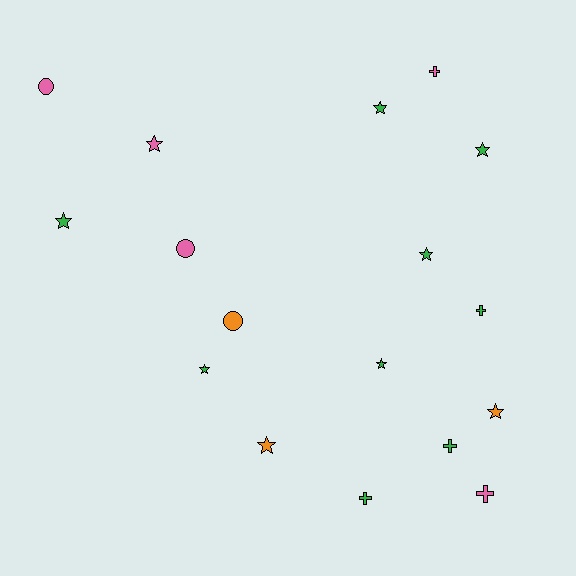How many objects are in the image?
There are 17 objects.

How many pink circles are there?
There are 2 pink circles.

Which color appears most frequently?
Green, with 9 objects.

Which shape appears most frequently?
Star, with 9 objects.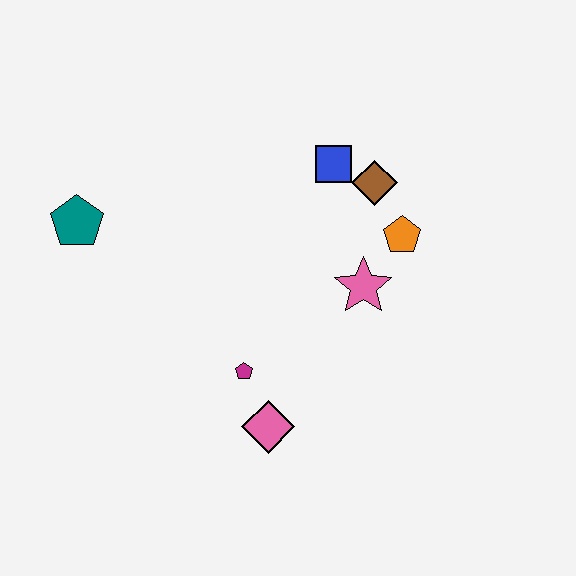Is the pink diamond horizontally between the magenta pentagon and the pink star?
Yes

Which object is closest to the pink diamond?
The magenta pentagon is closest to the pink diamond.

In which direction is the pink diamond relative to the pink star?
The pink diamond is below the pink star.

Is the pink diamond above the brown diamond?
No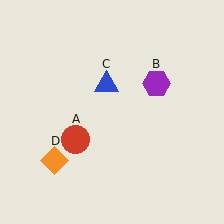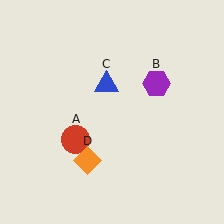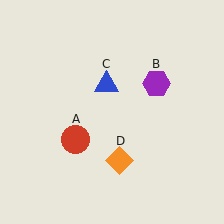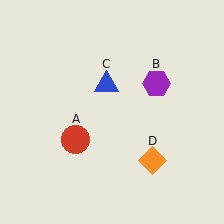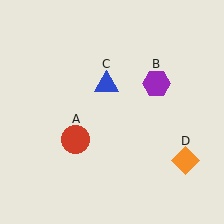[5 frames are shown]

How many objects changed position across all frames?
1 object changed position: orange diamond (object D).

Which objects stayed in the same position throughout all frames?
Red circle (object A) and purple hexagon (object B) and blue triangle (object C) remained stationary.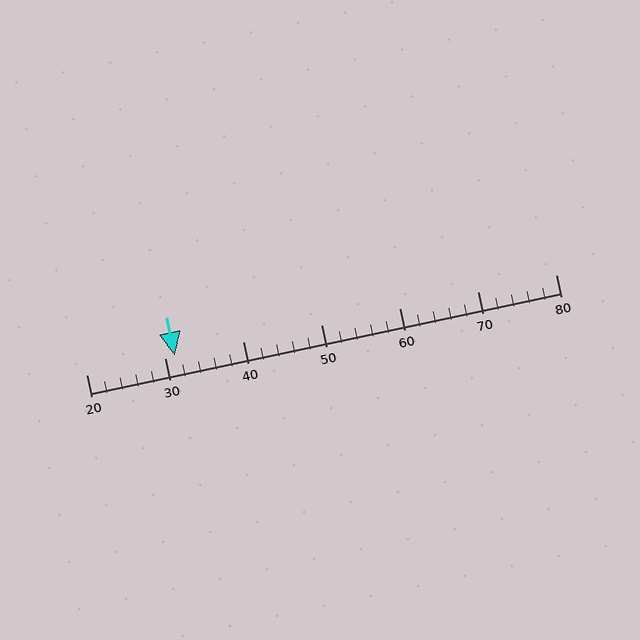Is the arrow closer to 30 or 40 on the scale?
The arrow is closer to 30.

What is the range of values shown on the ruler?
The ruler shows values from 20 to 80.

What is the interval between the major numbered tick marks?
The major tick marks are spaced 10 units apart.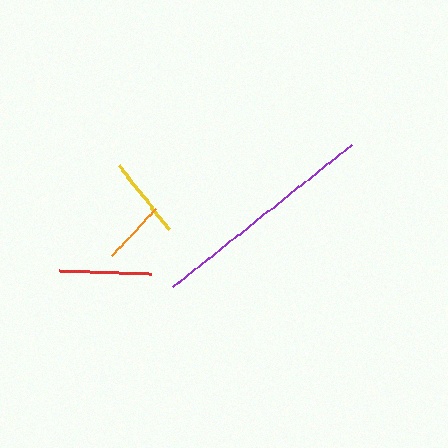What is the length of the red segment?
The red segment is approximately 92 pixels long.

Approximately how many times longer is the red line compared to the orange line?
The red line is approximately 1.4 times the length of the orange line.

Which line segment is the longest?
The purple line is the longest at approximately 228 pixels.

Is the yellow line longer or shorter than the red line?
The red line is longer than the yellow line.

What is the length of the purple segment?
The purple segment is approximately 228 pixels long.